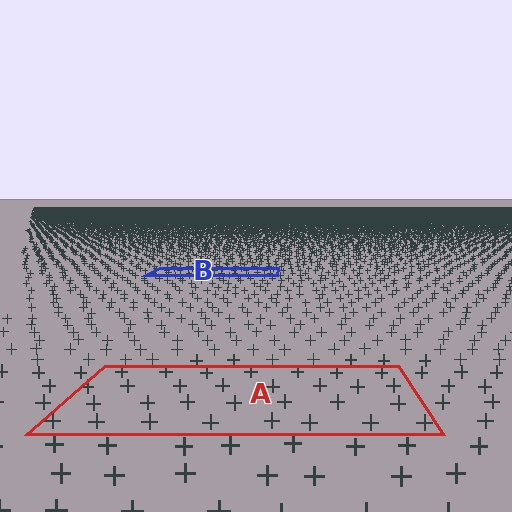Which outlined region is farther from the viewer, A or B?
Region B is farther from the viewer — the texture elements inside it appear smaller and more densely packed.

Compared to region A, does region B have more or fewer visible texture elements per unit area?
Region B has more texture elements per unit area — they are packed more densely because it is farther away.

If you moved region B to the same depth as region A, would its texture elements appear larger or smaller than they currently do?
They would appear larger. At a closer depth, the same texture elements are projected at a bigger on-screen size.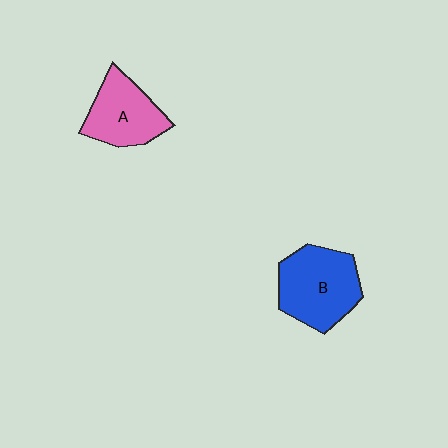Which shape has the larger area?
Shape B (blue).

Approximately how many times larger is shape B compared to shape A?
Approximately 1.3 times.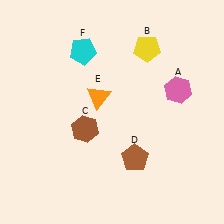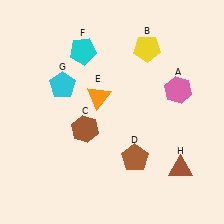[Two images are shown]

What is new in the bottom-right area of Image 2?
A brown triangle (H) was added in the bottom-right area of Image 2.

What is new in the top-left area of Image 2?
A cyan pentagon (G) was added in the top-left area of Image 2.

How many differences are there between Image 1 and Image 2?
There are 2 differences between the two images.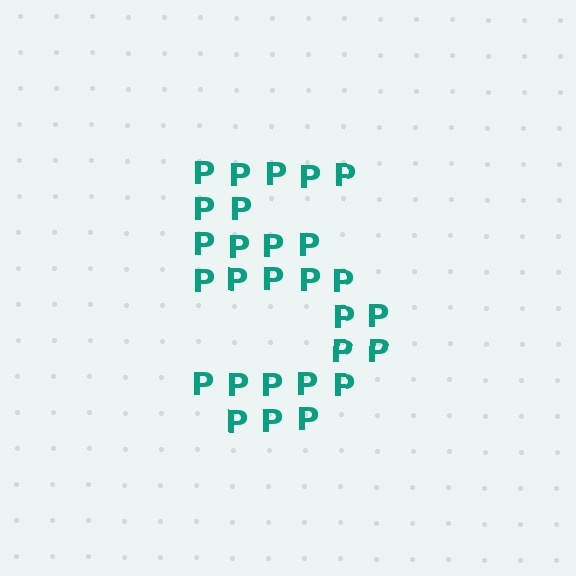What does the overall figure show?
The overall figure shows the digit 5.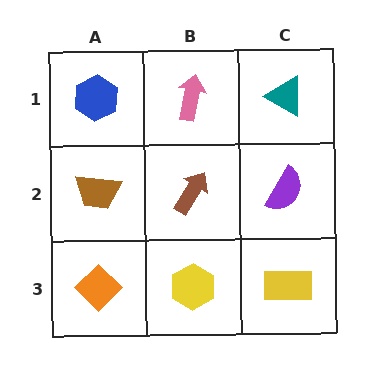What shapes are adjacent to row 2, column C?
A teal triangle (row 1, column C), a yellow rectangle (row 3, column C), a brown arrow (row 2, column B).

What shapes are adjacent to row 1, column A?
A brown trapezoid (row 2, column A), a pink arrow (row 1, column B).